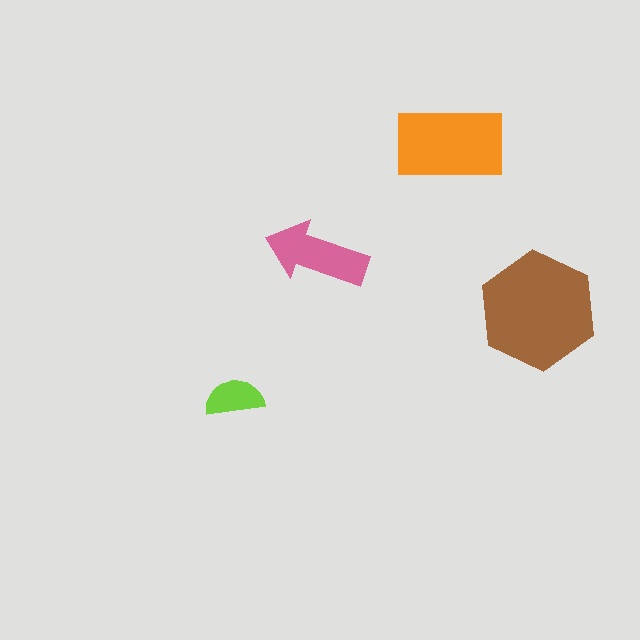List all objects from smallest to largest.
The lime semicircle, the pink arrow, the orange rectangle, the brown hexagon.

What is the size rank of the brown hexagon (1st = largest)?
1st.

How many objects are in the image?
There are 4 objects in the image.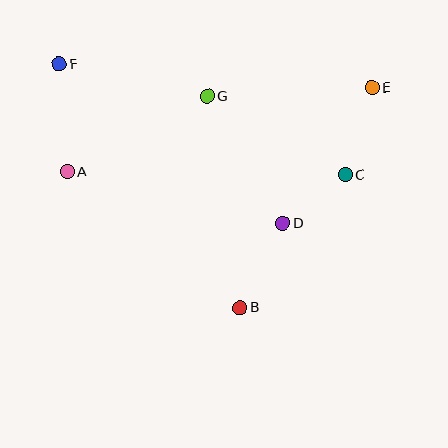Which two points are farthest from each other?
Points A and E are farthest from each other.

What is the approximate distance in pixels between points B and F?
The distance between B and F is approximately 303 pixels.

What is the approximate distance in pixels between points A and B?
The distance between A and B is approximately 220 pixels.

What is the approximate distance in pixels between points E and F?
The distance between E and F is approximately 313 pixels.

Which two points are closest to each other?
Points C and D are closest to each other.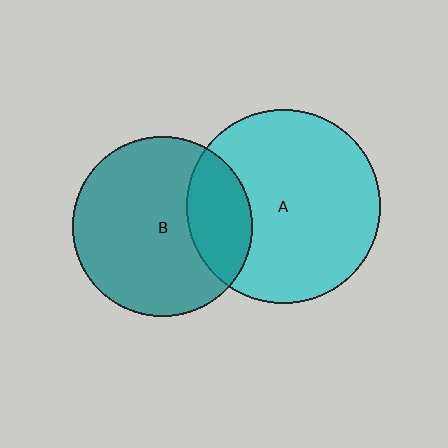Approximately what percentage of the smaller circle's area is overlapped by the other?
Approximately 25%.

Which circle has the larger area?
Circle A (cyan).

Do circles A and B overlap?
Yes.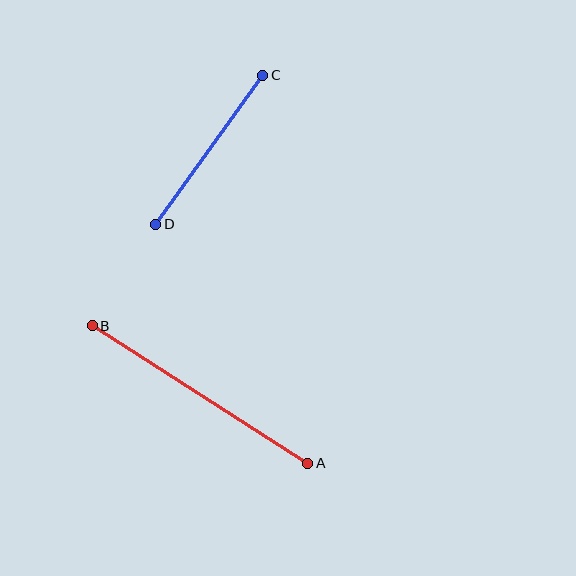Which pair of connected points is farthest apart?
Points A and B are farthest apart.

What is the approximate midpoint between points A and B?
The midpoint is at approximately (200, 395) pixels.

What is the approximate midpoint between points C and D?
The midpoint is at approximately (209, 150) pixels.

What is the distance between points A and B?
The distance is approximately 255 pixels.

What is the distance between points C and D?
The distance is approximately 183 pixels.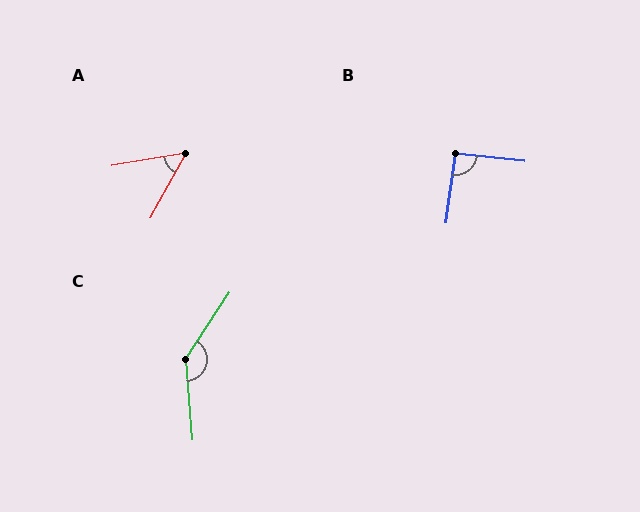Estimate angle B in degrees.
Approximately 92 degrees.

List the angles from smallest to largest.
A (52°), B (92°), C (142°).